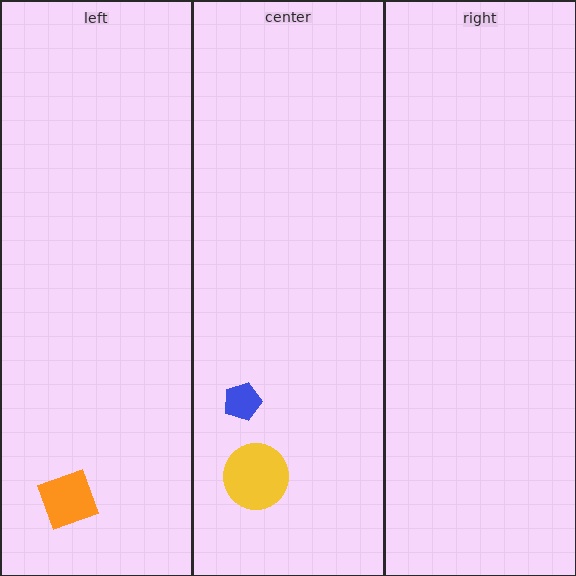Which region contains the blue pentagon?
The center region.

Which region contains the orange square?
The left region.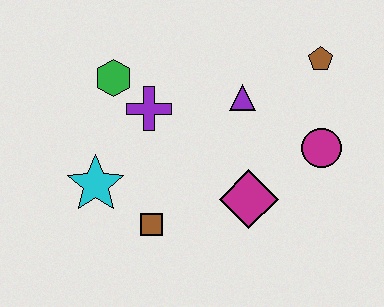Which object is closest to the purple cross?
The green hexagon is closest to the purple cross.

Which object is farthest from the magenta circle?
The cyan star is farthest from the magenta circle.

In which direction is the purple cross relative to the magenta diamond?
The purple cross is to the left of the magenta diamond.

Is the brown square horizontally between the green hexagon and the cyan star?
No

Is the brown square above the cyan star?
No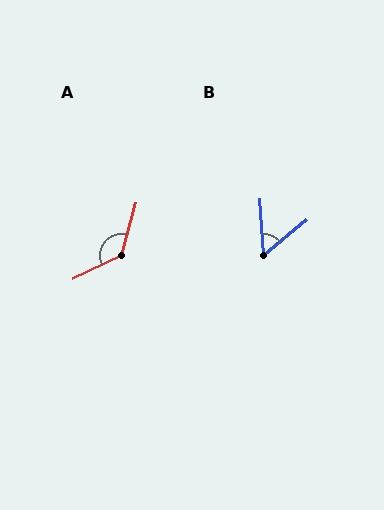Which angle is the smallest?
B, at approximately 55 degrees.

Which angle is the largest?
A, at approximately 131 degrees.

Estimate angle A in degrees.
Approximately 131 degrees.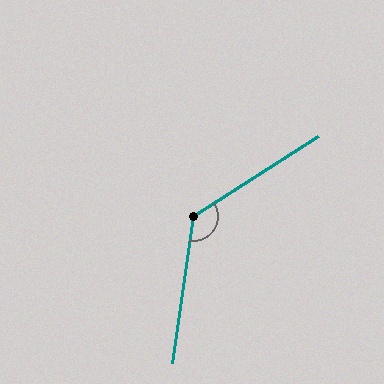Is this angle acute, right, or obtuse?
It is obtuse.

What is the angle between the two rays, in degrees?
Approximately 130 degrees.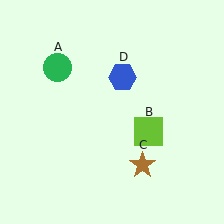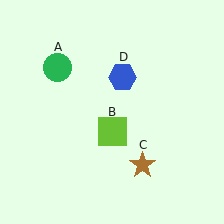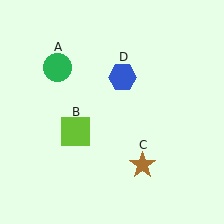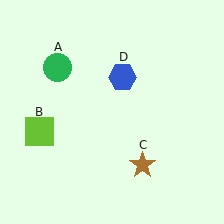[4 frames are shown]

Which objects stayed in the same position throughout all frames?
Green circle (object A) and brown star (object C) and blue hexagon (object D) remained stationary.